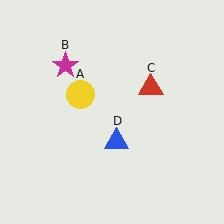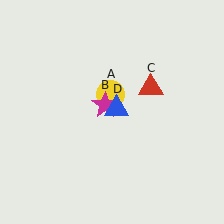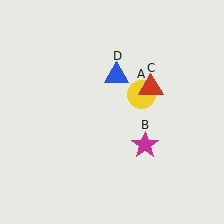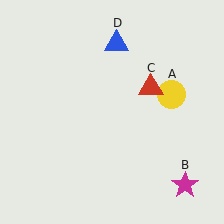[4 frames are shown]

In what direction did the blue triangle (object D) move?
The blue triangle (object D) moved up.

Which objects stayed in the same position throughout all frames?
Red triangle (object C) remained stationary.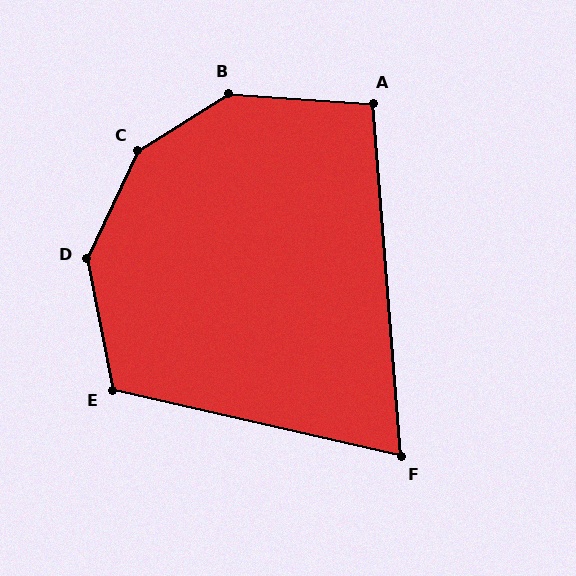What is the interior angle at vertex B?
Approximately 144 degrees (obtuse).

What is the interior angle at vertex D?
Approximately 144 degrees (obtuse).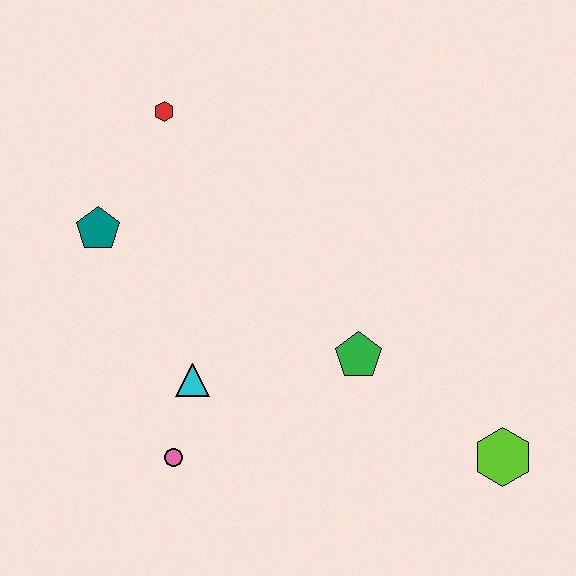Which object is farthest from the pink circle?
The red hexagon is farthest from the pink circle.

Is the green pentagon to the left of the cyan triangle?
No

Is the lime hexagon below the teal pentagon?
Yes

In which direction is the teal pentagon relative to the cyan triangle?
The teal pentagon is above the cyan triangle.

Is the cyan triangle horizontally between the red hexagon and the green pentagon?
Yes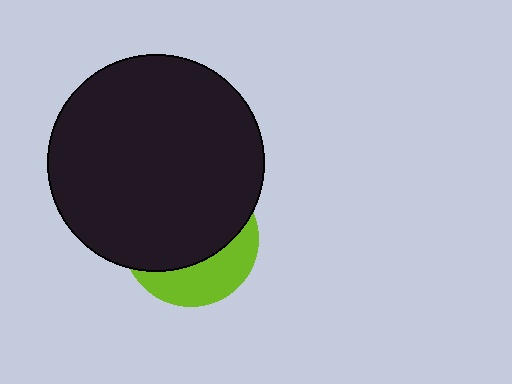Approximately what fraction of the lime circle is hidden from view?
Roughly 66% of the lime circle is hidden behind the black circle.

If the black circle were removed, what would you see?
You would see the complete lime circle.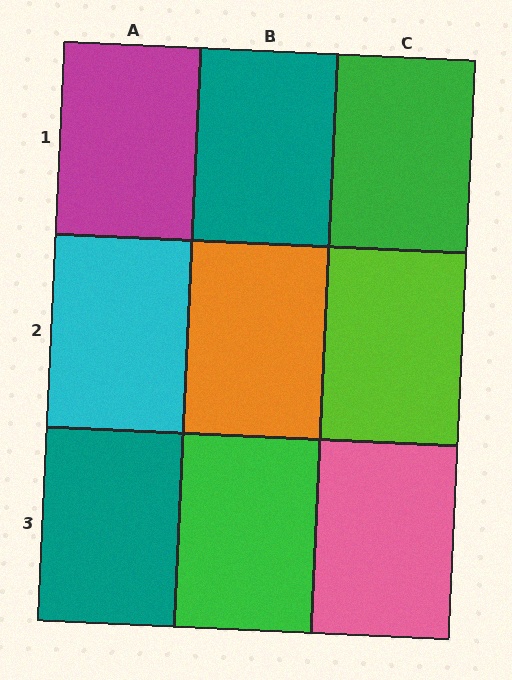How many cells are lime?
1 cell is lime.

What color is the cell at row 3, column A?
Teal.